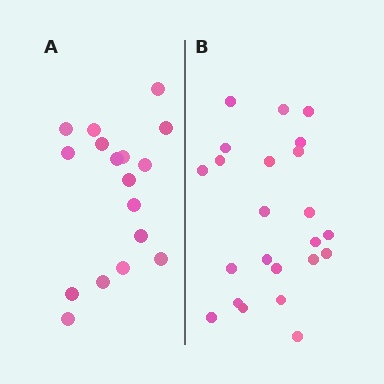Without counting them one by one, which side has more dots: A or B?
Region B (the right region) has more dots.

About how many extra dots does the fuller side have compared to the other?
Region B has about 6 more dots than region A.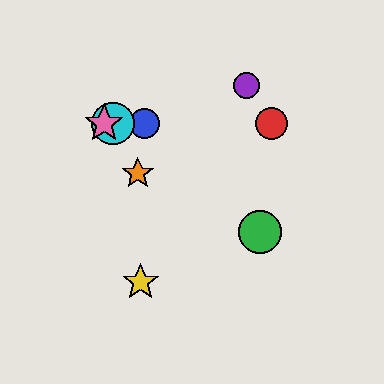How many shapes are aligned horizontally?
4 shapes (the red circle, the blue circle, the cyan circle, the pink star) are aligned horizontally.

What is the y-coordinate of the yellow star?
The yellow star is at y≈282.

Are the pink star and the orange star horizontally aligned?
No, the pink star is at y≈124 and the orange star is at y≈174.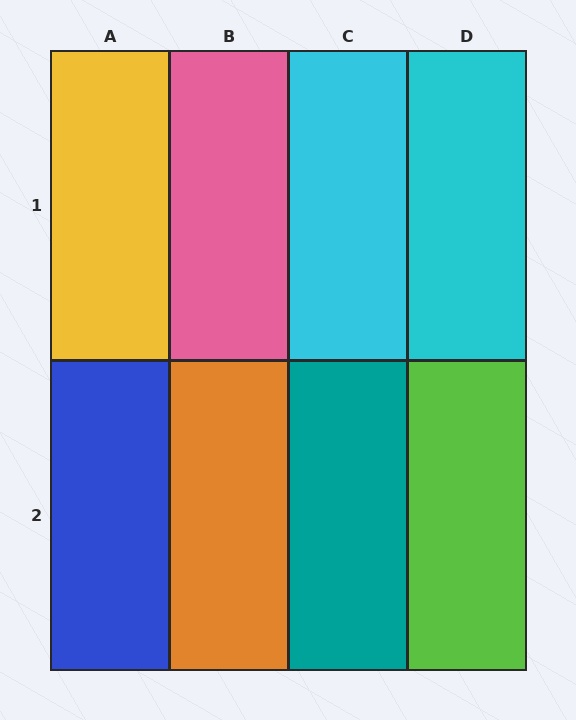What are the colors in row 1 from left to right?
Yellow, pink, cyan, cyan.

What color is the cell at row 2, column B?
Orange.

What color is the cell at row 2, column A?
Blue.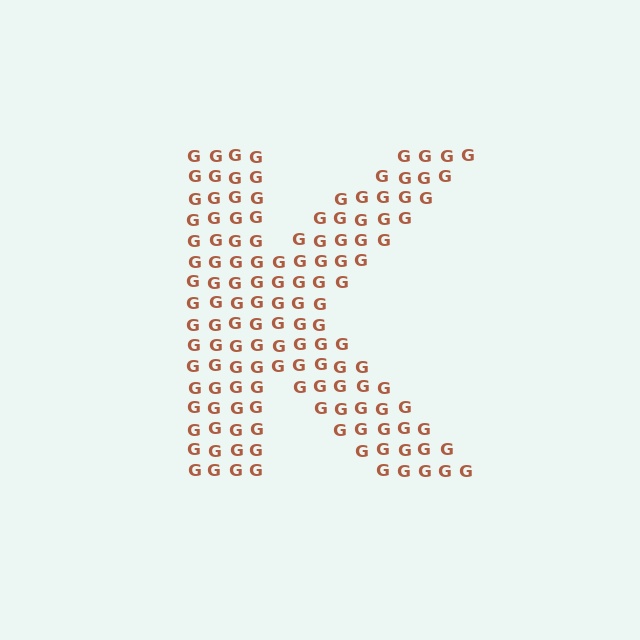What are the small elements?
The small elements are letter G's.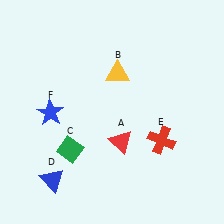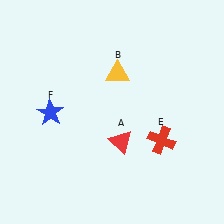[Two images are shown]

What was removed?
The blue triangle (D), the green diamond (C) were removed in Image 2.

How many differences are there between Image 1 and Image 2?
There are 2 differences between the two images.